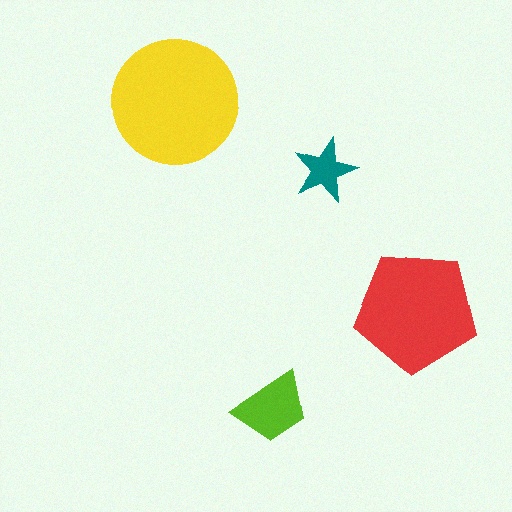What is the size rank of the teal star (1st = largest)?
4th.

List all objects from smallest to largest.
The teal star, the lime trapezoid, the red pentagon, the yellow circle.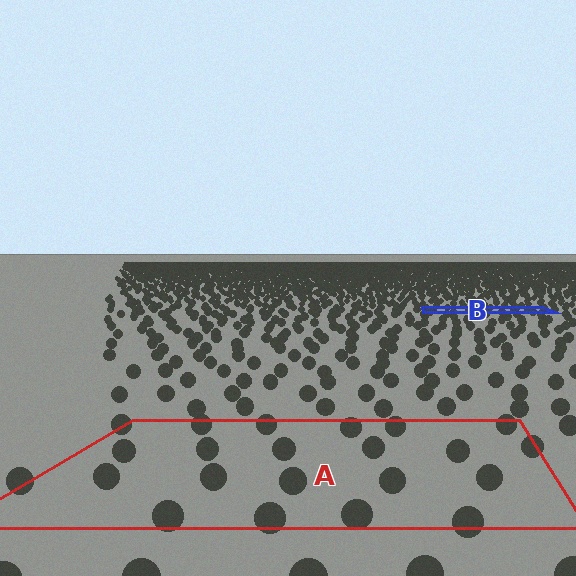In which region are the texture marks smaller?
The texture marks are smaller in region B, because it is farther away.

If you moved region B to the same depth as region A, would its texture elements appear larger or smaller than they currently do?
They would appear larger. At a closer depth, the same texture elements are projected at a bigger on-screen size.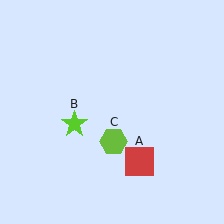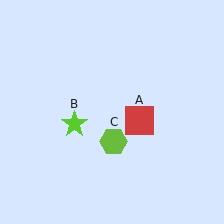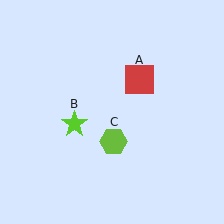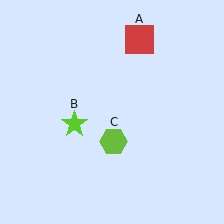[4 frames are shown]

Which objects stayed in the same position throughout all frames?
Lime star (object B) and lime hexagon (object C) remained stationary.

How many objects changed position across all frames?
1 object changed position: red square (object A).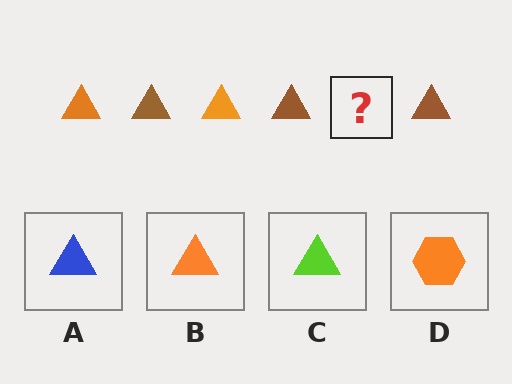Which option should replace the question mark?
Option B.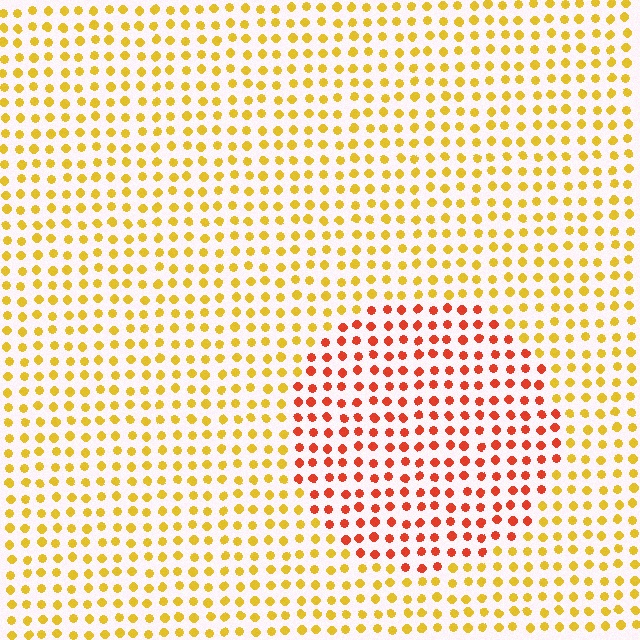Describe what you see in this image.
The image is filled with small yellow elements in a uniform arrangement. A circle-shaped region is visible where the elements are tinted to a slightly different hue, forming a subtle color boundary.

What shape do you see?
I see a circle.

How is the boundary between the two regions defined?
The boundary is defined purely by a slight shift in hue (about 43 degrees). Spacing, size, and orientation are identical on both sides.